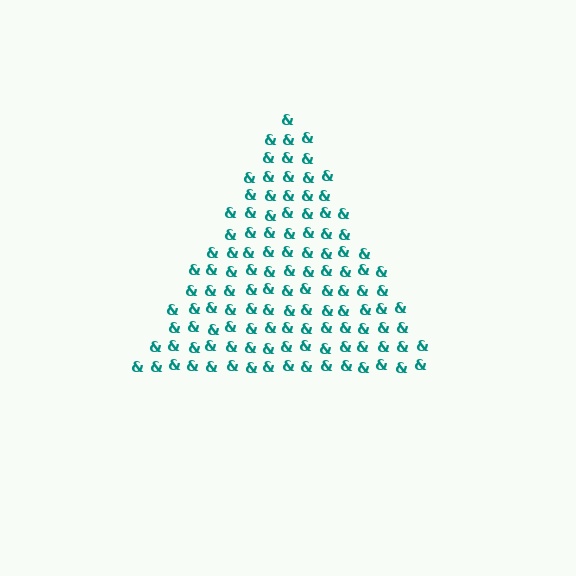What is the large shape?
The large shape is a triangle.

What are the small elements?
The small elements are ampersands.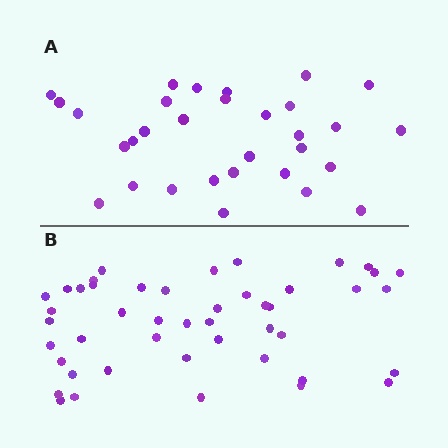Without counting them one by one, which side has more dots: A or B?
Region B (the bottom region) has more dots.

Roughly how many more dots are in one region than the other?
Region B has approximately 15 more dots than region A.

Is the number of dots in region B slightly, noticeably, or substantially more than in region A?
Region B has substantially more. The ratio is roughly 1.5 to 1.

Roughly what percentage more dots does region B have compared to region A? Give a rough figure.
About 50% more.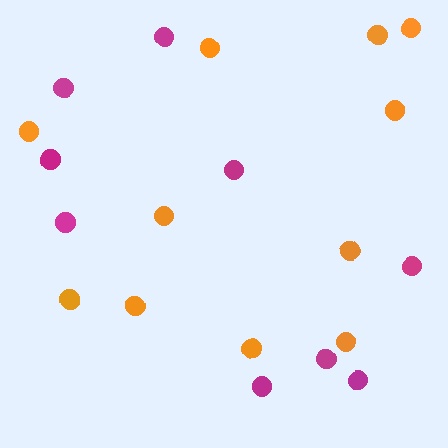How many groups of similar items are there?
There are 2 groups: one group of magenta circles (9) and one group of orange circles (11).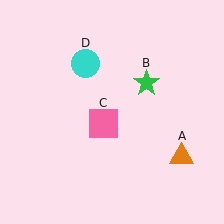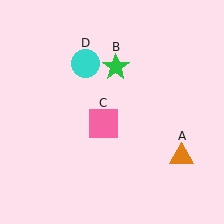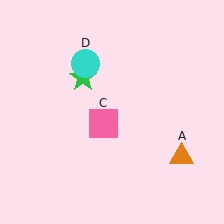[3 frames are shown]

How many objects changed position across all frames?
1 object changed position: green star (object B).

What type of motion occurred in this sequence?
The green star (object B) rotated counterclockwise around the center of the scene.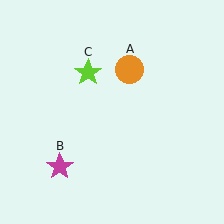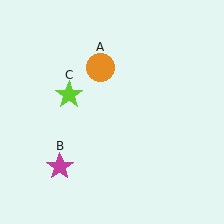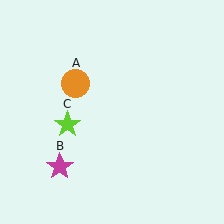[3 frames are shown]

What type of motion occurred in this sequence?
The orange circle (object A), lime star (object C) rotated counterclockwise around the center of the scene.